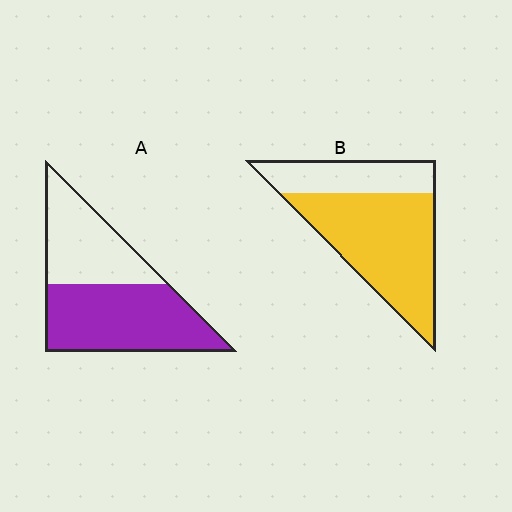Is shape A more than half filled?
Yes.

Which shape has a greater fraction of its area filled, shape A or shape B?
Shape B.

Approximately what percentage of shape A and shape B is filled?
A is approximately 60% and B is approximately 70%.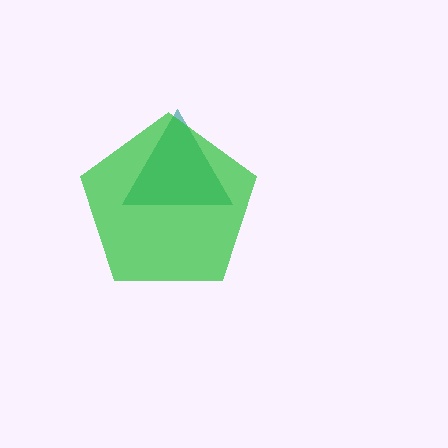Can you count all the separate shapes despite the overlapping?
Yes, there are 2 separate shapes.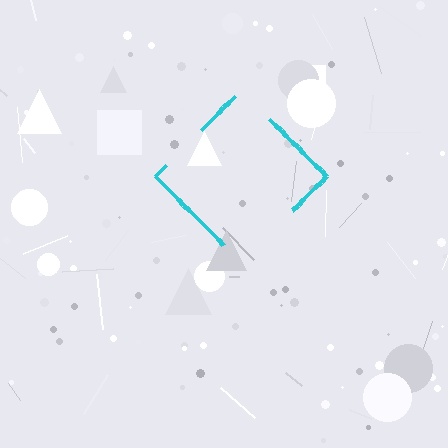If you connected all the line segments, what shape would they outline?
They would outline a diamond.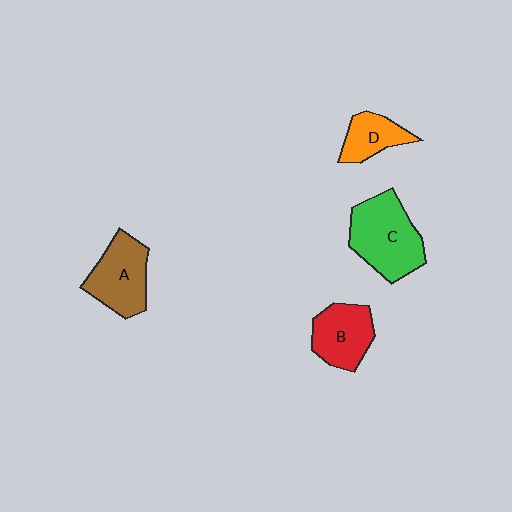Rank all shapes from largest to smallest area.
From largest to smallest: C (green), A (brown), B (red), D (orange).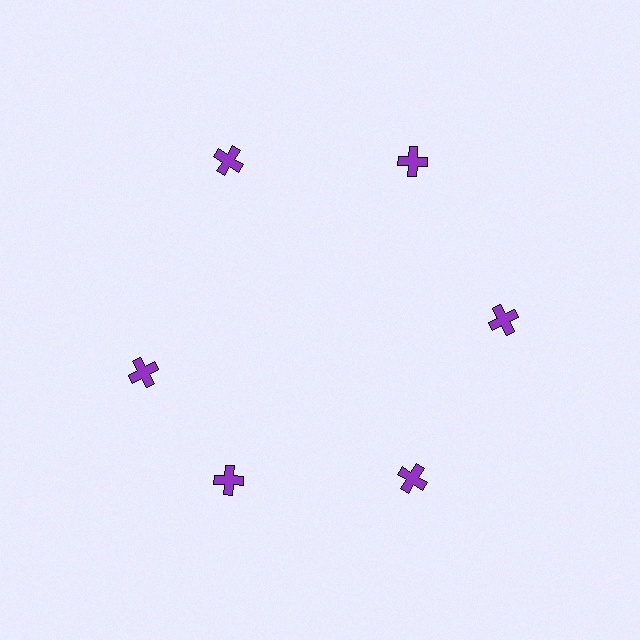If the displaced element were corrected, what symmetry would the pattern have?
It would have 6-fold rotational symmetry — the pattern would map onto itself every 60 degrees.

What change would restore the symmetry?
The symmetry would be restored by rotating it back into even spacing with its neighbors so that all 6 crosses sit at equal angles and equal distance from the center.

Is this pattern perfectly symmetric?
No. The 6 purple crosses are arranged in a ring, but one element near the 9 o'clock position is rotated out of alignment along the ring, breaking the 6-fold rotational symmetry.